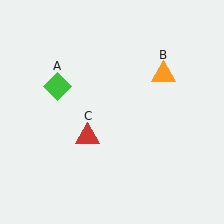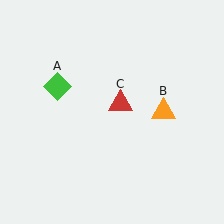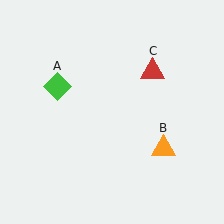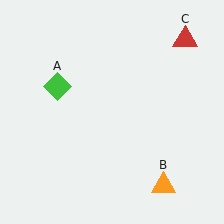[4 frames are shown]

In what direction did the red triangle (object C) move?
The red triangle (object C) moved up and to the right.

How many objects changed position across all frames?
2 objects changed position: orange triangle (object B), red triangle (object C).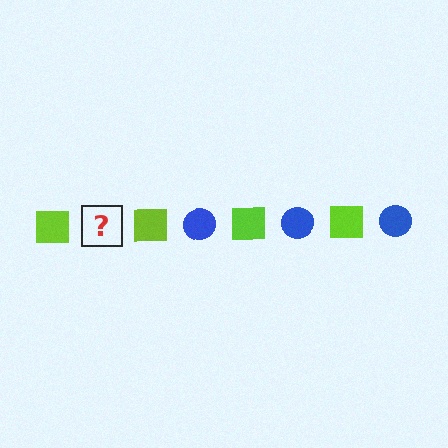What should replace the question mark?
The question mark should be replaced with a blue circle.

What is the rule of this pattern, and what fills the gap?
The rule is that the pattern alternates between lime square and blue circle. The gap should be filled with a blue circle.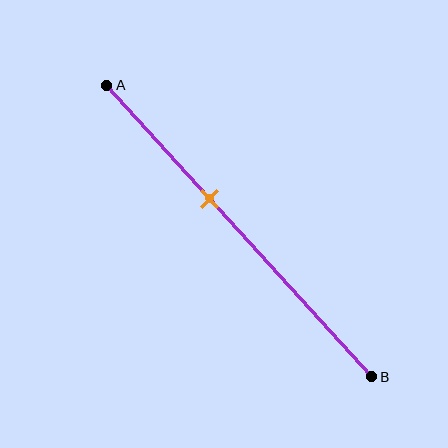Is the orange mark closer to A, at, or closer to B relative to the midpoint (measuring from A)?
The orange mark is closer to point A than the midpoint of segment AB.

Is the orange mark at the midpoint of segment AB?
No, the mark is at about 40% from A, not at the 50% midpoint.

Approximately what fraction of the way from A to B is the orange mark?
The orange mark is approximately 40% of the way from A to B.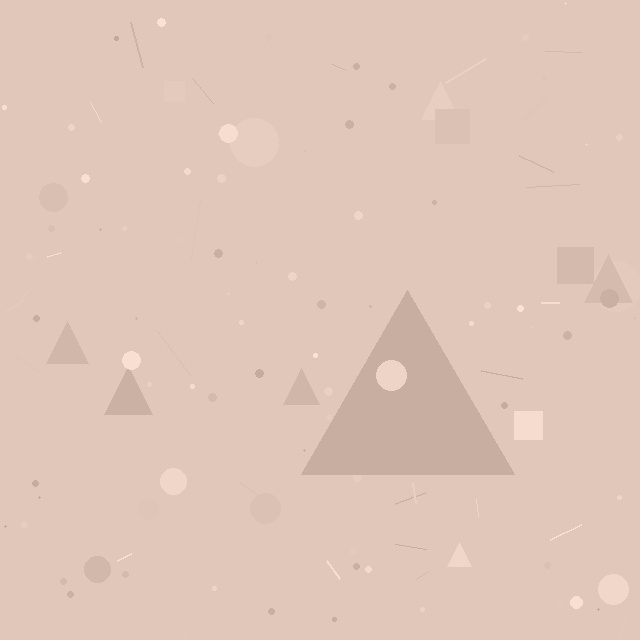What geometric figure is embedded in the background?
A triangle is embedded in the background.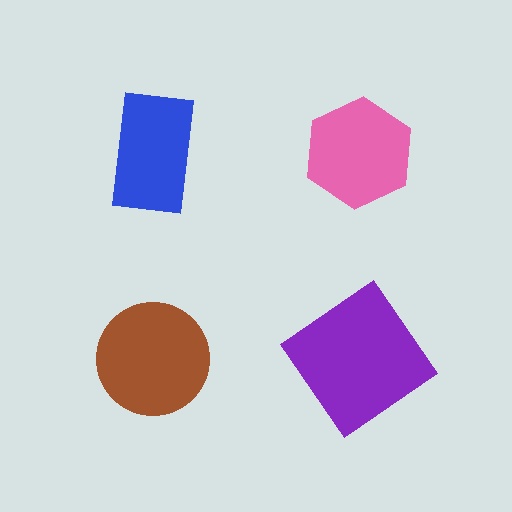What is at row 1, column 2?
A pink hexagon.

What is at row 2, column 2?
A purple diamond.